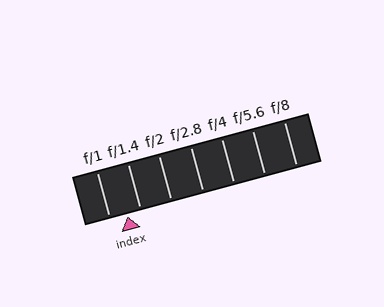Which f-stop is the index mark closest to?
The index mark is closest to f/1.4.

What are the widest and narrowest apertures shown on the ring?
The widest aperture shown is f/1 and the narrowest is f/8.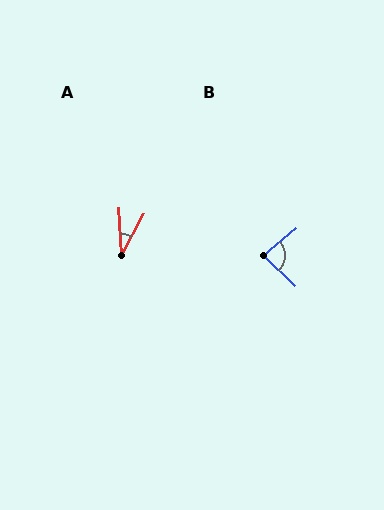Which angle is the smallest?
A, at approximately 32 degrees.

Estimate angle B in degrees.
Approximately 83 degrees.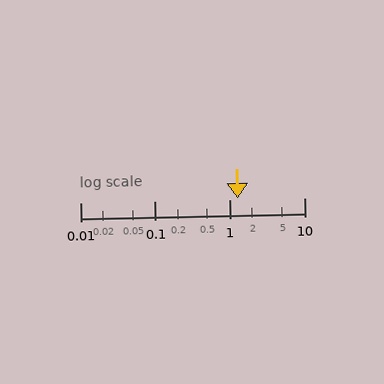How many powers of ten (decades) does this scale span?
The scale spans 3 decades, from 0.01 to 10.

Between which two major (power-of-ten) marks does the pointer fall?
The pointer is between 1 and 10.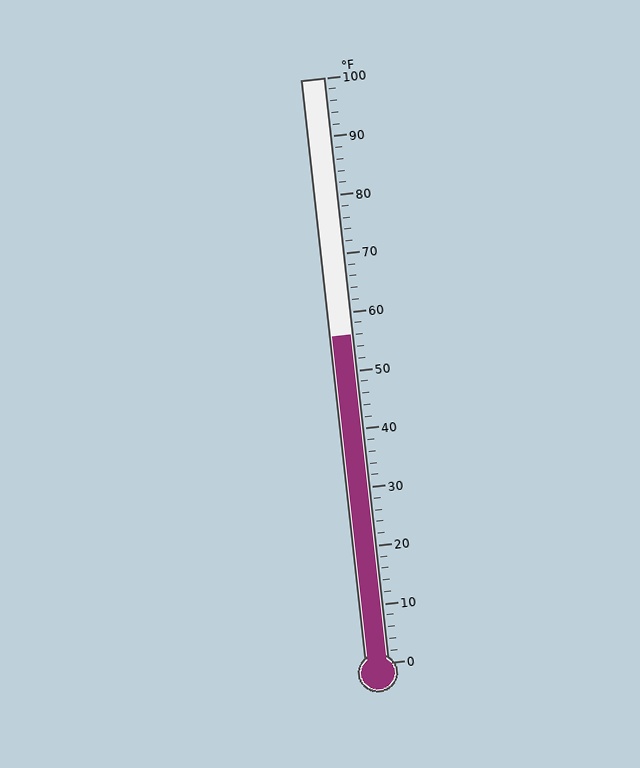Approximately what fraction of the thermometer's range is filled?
The thermometer is filled to approximately 55% of its range.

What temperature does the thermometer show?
The thermometer shows approximately 56°F.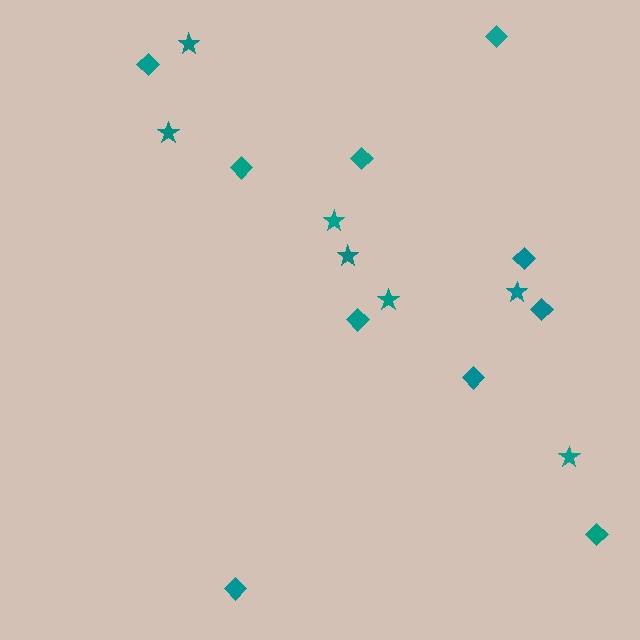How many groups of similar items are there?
There are 2 groups: one group of diamonds (10) and one group of stars (7).